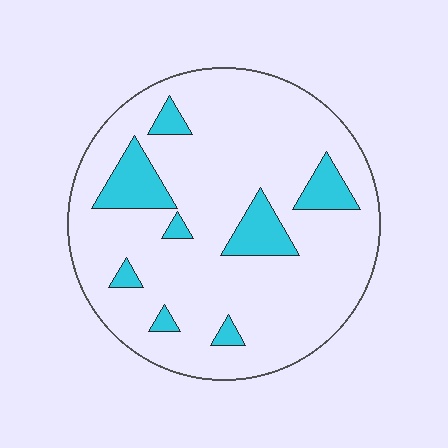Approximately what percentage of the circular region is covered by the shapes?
Approximately 15%.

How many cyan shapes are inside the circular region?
8.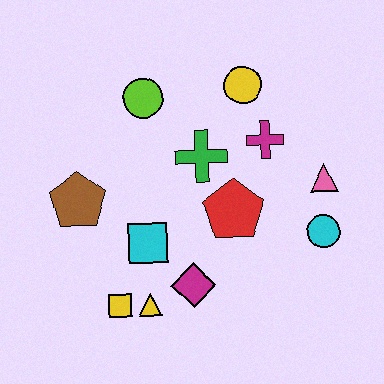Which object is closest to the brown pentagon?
The cyan square is closest to the brown pentagon.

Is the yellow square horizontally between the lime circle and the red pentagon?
No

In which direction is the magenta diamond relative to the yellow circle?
The magenta diamond is below the yellow circle.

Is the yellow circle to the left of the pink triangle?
Yes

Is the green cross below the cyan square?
No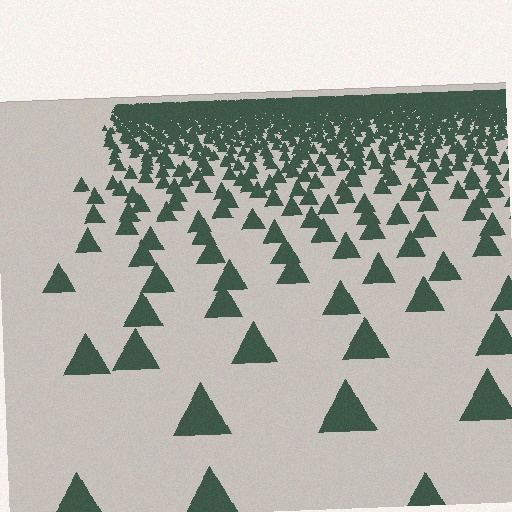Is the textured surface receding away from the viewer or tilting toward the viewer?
The surface is receding away from the viewer. Texture elements get smaller and denser toward the top.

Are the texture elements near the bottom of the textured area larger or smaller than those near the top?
Larger. Near the bottom, elements are closer to the viewer and appear at a bigger on-screen size.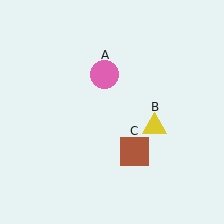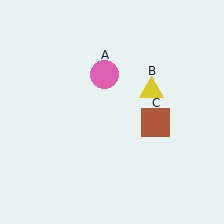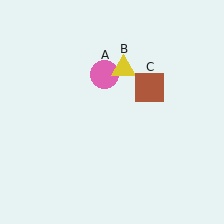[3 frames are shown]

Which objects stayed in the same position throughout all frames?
Pink circle (object A) remained stationary.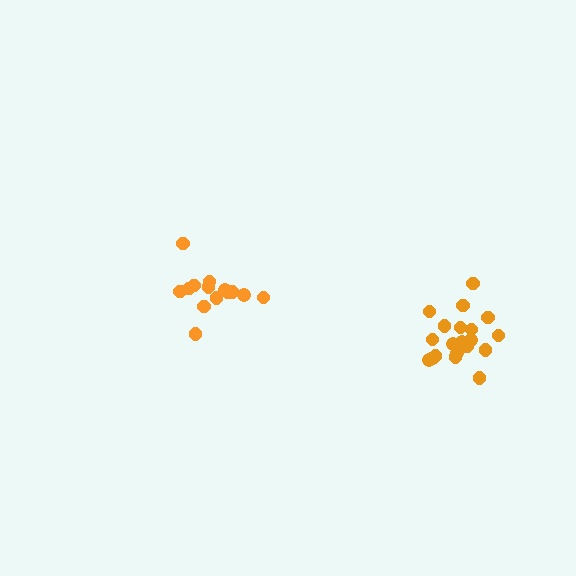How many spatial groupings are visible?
There are 2 spatial groupings.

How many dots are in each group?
Group 1: 14 dots, Group 2: 20 dots (34 total).